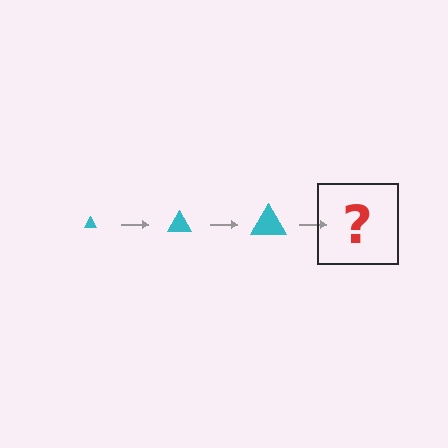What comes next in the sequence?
The next element should be a cyan triangle, larger than the previous one.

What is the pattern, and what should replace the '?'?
The pattern is that the triangle gets progressively larger each step. The '?' should be a cyan triangle, larger than the previous one.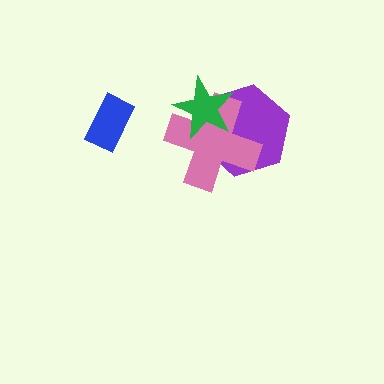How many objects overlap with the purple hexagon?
2 objects overlap with the purple hexagon.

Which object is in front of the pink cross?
The green star is in front of the pink cross.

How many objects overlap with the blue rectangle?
0 objects overlap with the blue rectangle.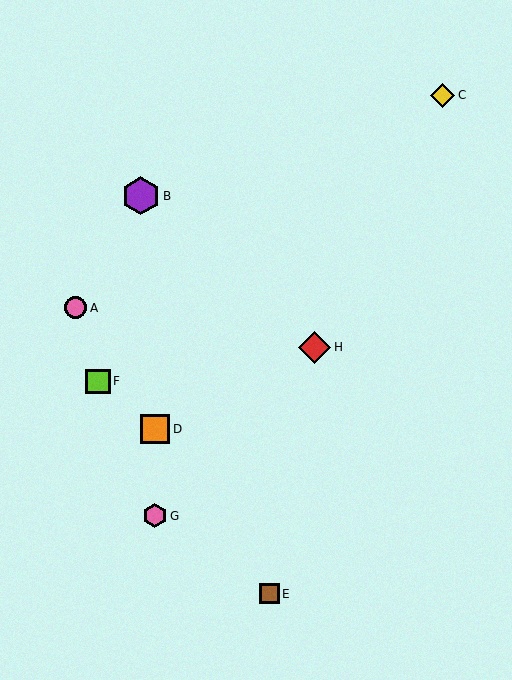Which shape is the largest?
The purple hexagon (labeled B) is the largest.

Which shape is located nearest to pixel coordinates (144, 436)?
The orange square (labeled D) at (155, 429) is nearest to that location.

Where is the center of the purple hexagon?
The center of the purple hexagon is at (141, 196).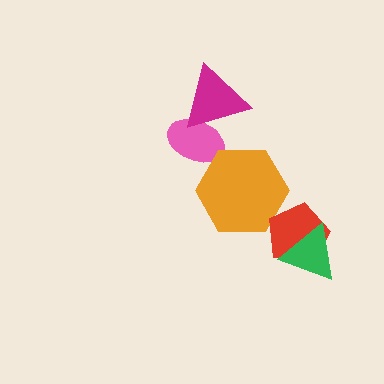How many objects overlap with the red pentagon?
2 objects overlap with the red pentagon.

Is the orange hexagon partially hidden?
Yes, it is partially covered by another shape.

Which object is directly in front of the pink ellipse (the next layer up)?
The orange hexagon is directly in front of the pink ellipse.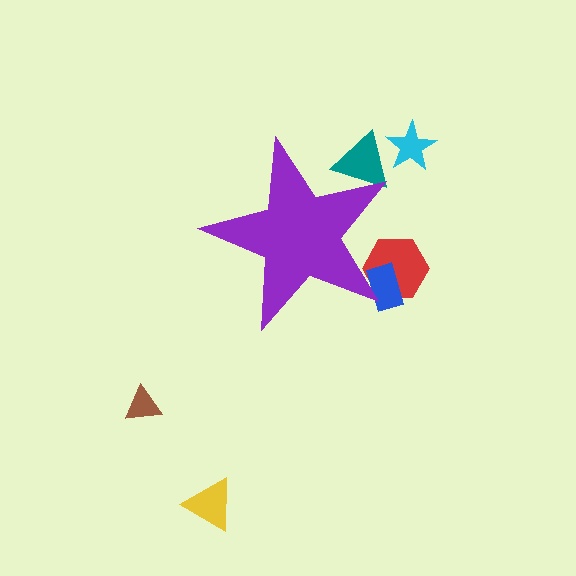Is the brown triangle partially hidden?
No, the brown triangle is fully visible.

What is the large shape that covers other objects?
A purple star.